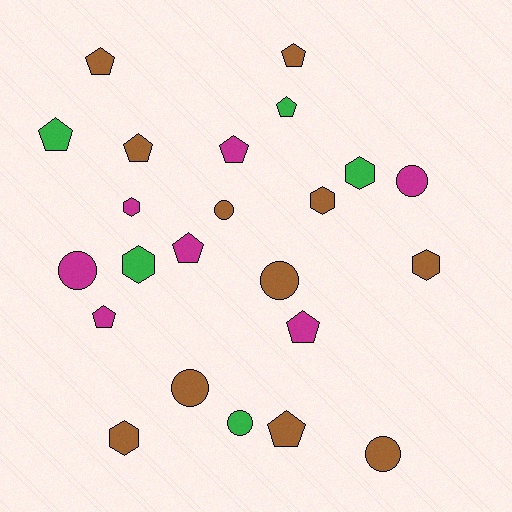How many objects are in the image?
There are 23 objects.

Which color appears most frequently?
Brown, with 11 objects.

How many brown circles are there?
There are 4 brown circles.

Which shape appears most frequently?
Pentagon, with 10 objects.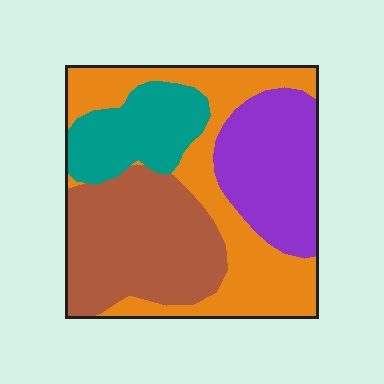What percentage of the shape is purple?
Purple takes up about one fifth (1/5) of the shape.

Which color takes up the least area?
Teal, at roughly 15%.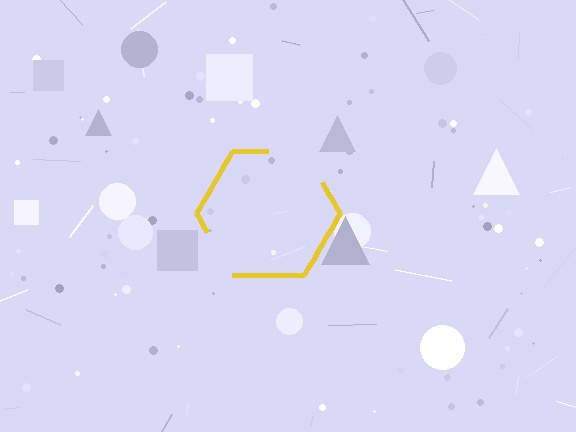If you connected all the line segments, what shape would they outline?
They would outline a hexagon.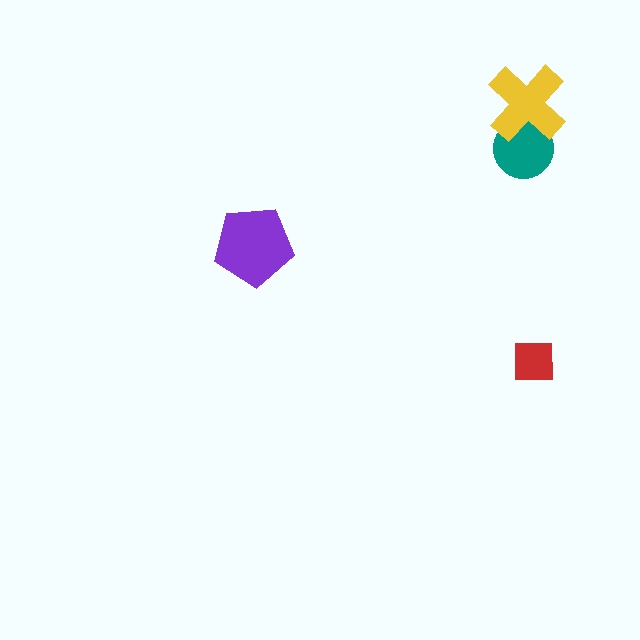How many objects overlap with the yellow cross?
1 object overlaps with the yellow cross.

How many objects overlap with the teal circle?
1 object overlaps with the teal circle.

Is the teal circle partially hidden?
Yes, it is partially covered by another shape.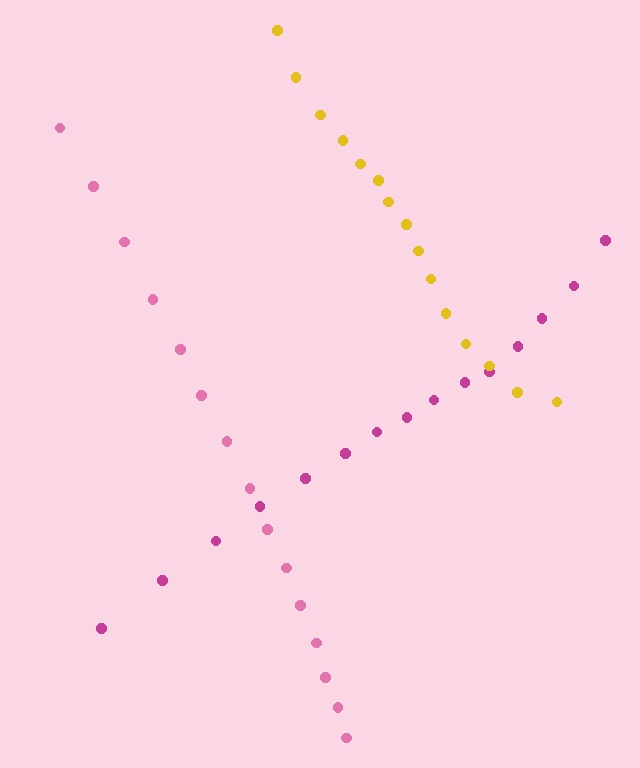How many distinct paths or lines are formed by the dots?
There are 3 distinct paths.